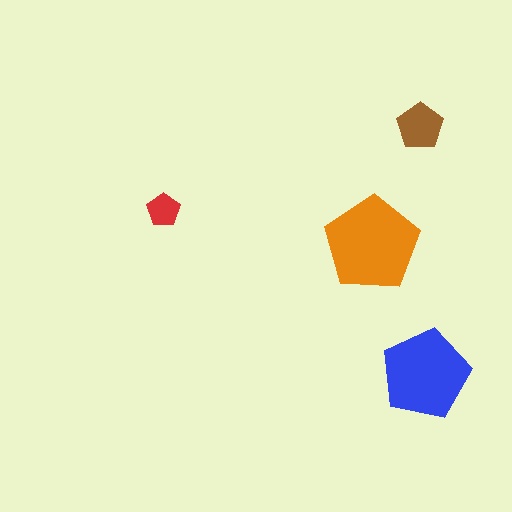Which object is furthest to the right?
The blue pentagon is rightmost.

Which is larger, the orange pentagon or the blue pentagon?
The orange one.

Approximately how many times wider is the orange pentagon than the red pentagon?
About 3 times wider.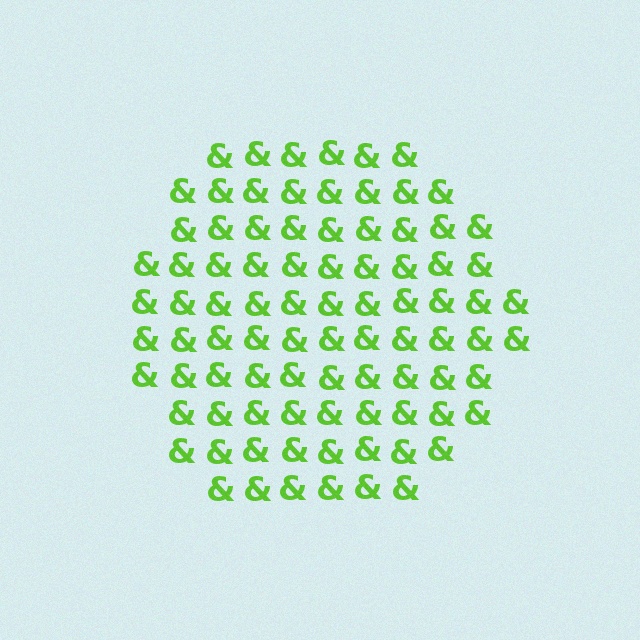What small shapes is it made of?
It is made of small ampersands.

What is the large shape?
The large shape is a hexagon.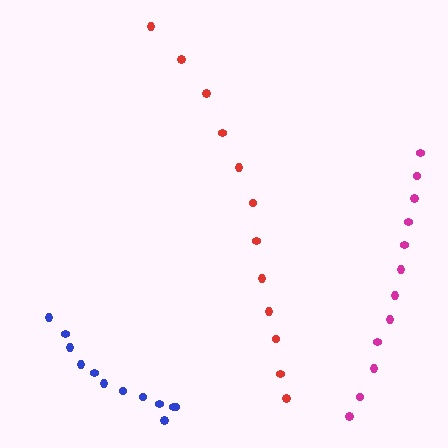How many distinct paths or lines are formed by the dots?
There are 3 distinct paths.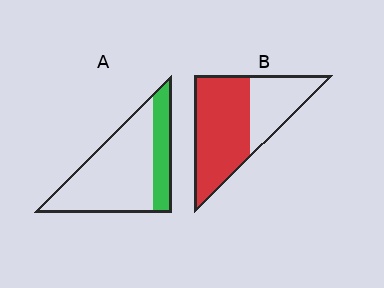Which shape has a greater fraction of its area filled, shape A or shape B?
Shape B.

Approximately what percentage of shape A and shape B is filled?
A is approximately 25% and B is approximately 65%.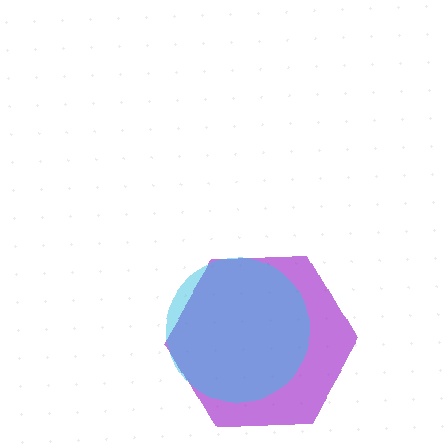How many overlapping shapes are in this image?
There are 2 overlapping shapes in the image.